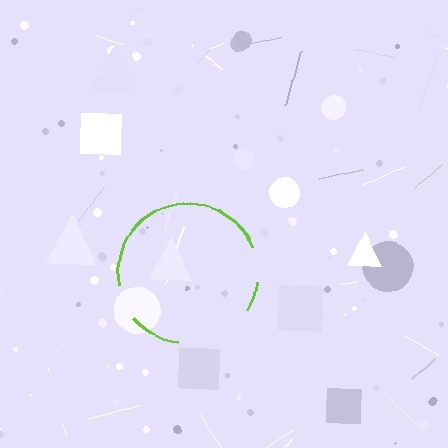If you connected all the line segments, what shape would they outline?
They would outline a circle.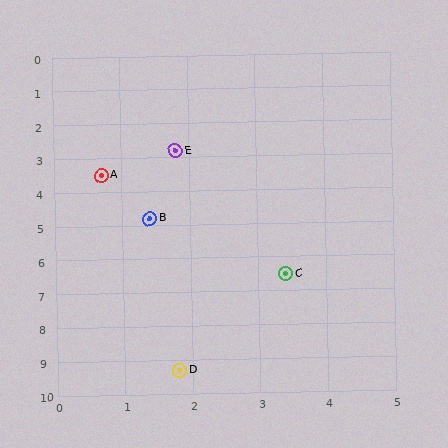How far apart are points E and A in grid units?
Points E and A are about 1.3 grid units apart.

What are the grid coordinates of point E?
Point E is at approximately (1.8, 2.8).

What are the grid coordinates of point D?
Point D is at approximately (1.8, 9.3).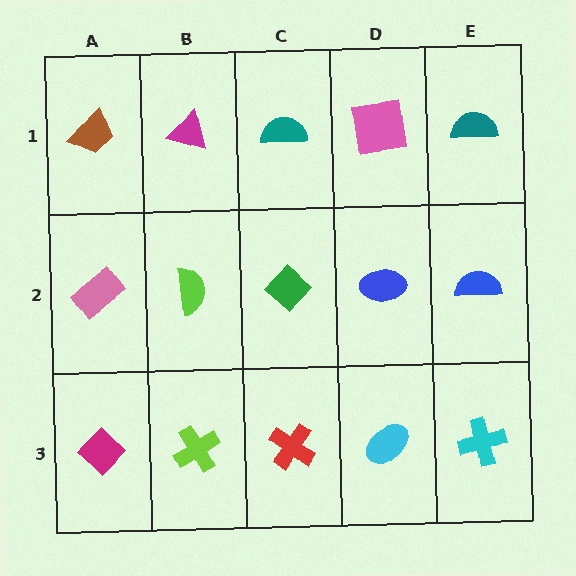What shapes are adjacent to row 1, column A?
A pink rectangle (row 2, column A), a magenta triangle (row 1, column B).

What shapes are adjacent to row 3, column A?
A pink rectangle (row 2, column A), a lime cross (row 3, column B).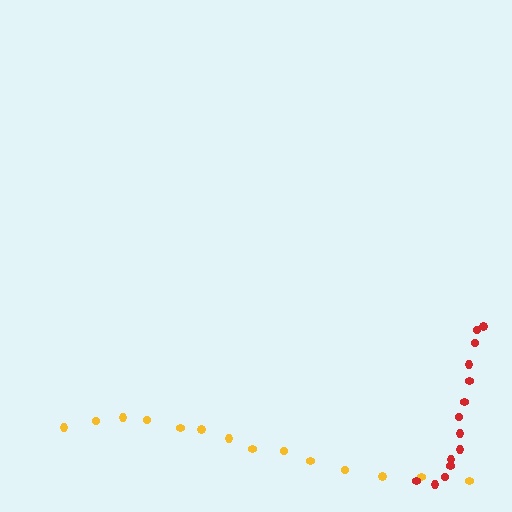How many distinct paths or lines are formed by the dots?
There are 2 distinct paths.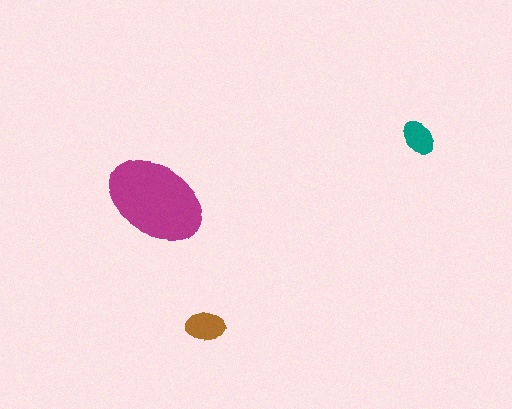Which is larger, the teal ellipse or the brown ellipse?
The brown one.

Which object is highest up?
The teal ellipse is topmost.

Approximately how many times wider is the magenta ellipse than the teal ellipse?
About 3 times wider.